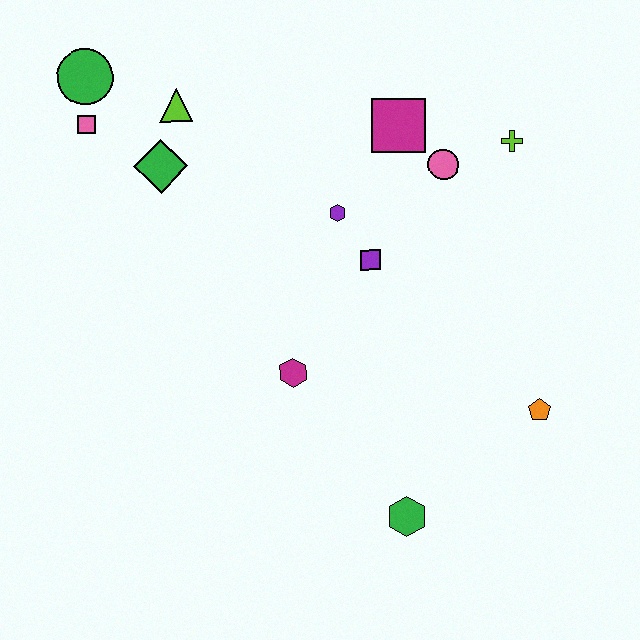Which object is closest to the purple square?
The purple hexagon is closest to the purple square.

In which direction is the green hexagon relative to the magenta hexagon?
The green hexagon is below the magenta hexagon.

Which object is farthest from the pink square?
The orange pentagon is farthest from the pink square.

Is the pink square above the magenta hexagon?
Yes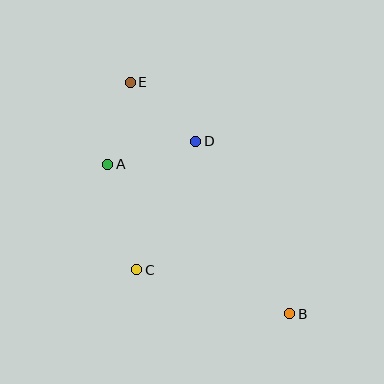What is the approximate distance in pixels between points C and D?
The distance between C and D is approximately 141 pixels.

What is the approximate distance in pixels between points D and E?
The distance between D and E is approximately 88 pixels.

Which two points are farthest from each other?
Points B and E are farthest from each other.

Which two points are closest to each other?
Points A and E are closest to each other.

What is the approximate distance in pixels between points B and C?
The distance between B and C is approximately 159 pixels.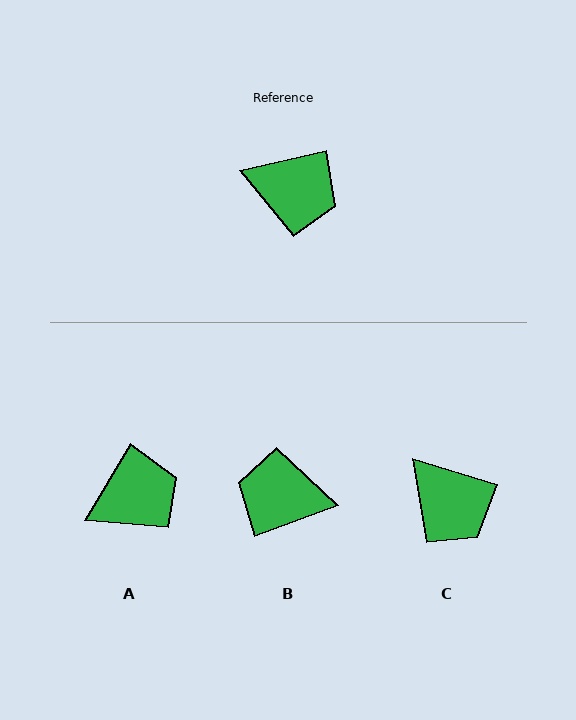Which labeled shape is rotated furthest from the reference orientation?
B, about 173 degrees away.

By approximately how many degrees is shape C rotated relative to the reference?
Approximately 30 degrees clockwise.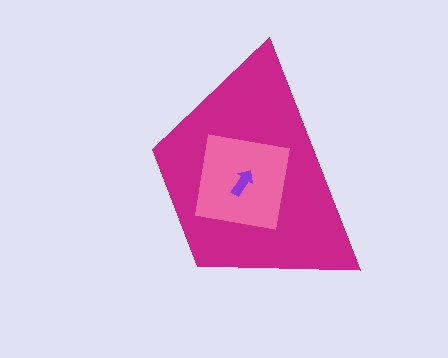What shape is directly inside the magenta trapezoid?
The pink square.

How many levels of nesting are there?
3.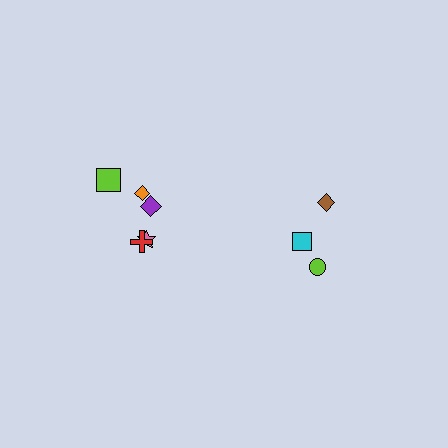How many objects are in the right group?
There are 3 objects.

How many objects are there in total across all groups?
There are 8 objects.